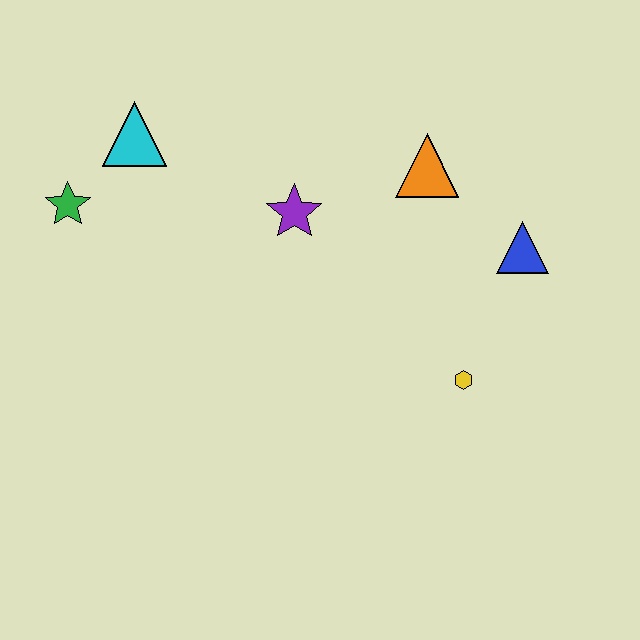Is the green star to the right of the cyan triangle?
No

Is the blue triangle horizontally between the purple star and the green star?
No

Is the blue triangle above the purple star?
No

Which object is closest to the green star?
The cyan triangle is closest to the green star.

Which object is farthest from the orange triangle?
The green star is farthest from the orange triangle.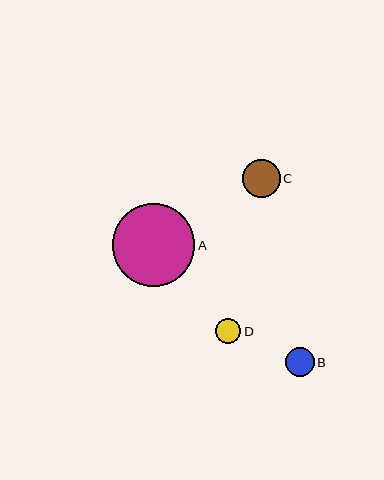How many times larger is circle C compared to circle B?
Circle C is approximately 1.3 times the size of circle B.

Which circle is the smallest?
Circle D is the smallest with a size of approximately 25 pixels.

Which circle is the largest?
Circle A is the largest with a size of approximately 82 pixels.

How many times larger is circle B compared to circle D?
Circle B is approximately 1.1 times the size of circle D.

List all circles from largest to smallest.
From largest to smallest: A, C, B, D.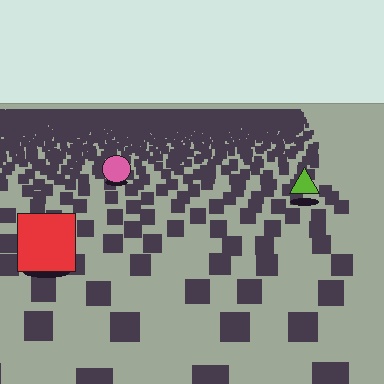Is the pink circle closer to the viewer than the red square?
No. The red square is closer — you can tell from the texture gradient: the ground texture is coarser near it.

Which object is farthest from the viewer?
The pink circle is farthest from the viewer. It appears smaller and the ground texture around it is denser.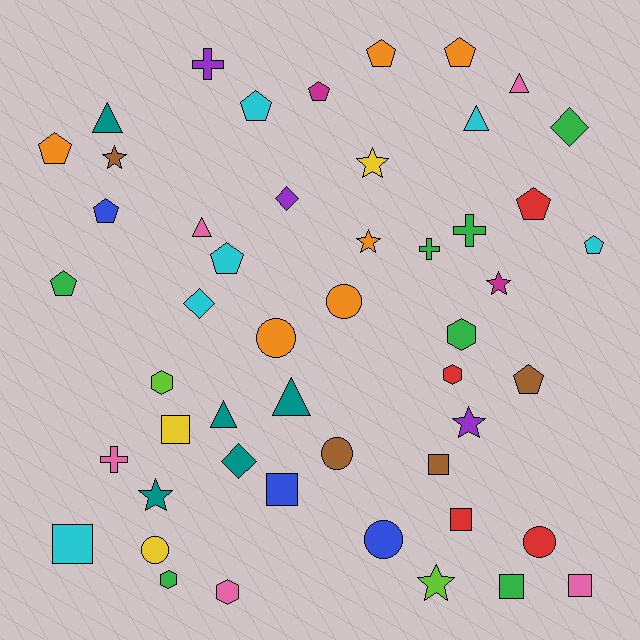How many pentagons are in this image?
There are 11 pentagons.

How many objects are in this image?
There are 50 objects.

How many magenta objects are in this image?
There are 2 magenta objects.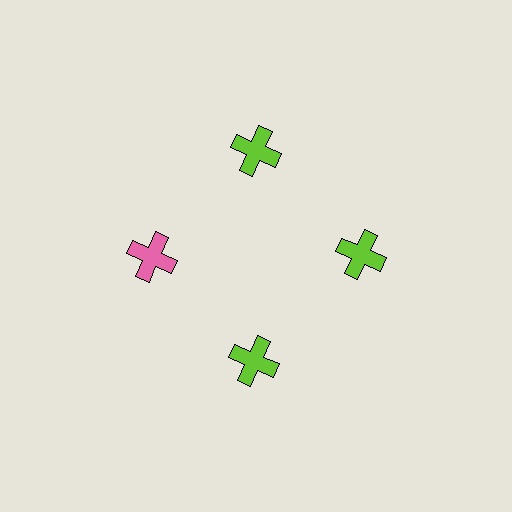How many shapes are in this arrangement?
There are 4 shapes arranged in a ring pattern.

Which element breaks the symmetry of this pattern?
The pink cross at roughly the 9 o'clock position breaks the symmetry. All other shapes are lime crosses.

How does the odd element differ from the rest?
It has a different color: pink instead of lime.